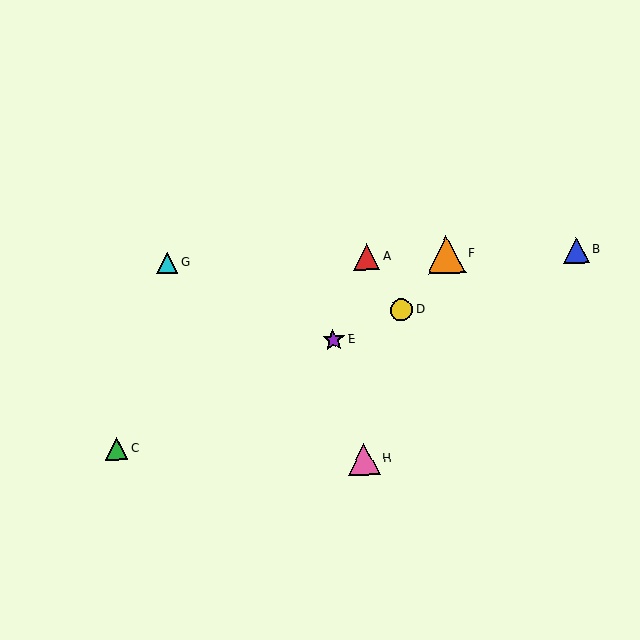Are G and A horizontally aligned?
Yes, both are at y≈263.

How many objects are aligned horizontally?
4 objects (A, B, F, G) are aligned horizontally.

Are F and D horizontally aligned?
No, F is at y≈254 and D is at y≈310.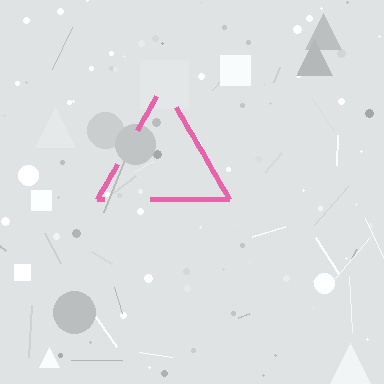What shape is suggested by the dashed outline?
The dashed outline suggests a triangle.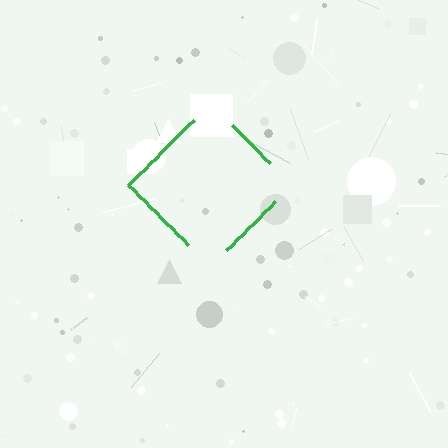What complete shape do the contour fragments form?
The contour fragments form a diamond.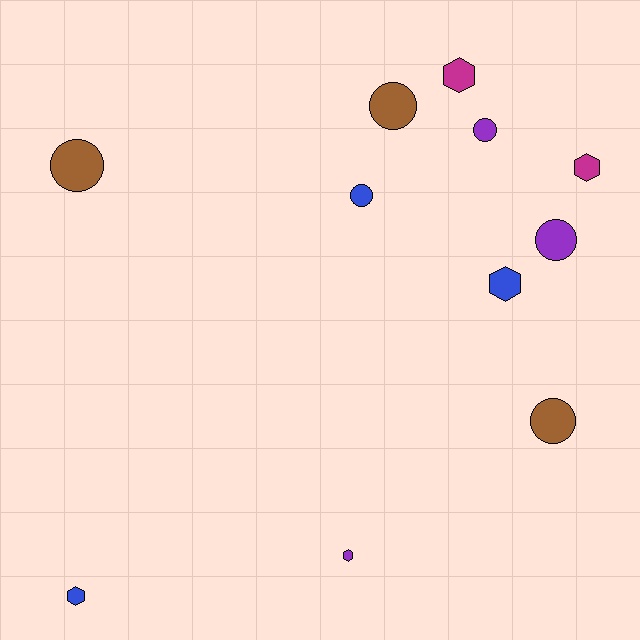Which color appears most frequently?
Blue, with 3 objects.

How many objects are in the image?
There are 11 objects.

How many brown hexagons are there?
There are no brown hexagons.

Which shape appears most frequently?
Circle, with 6 objects.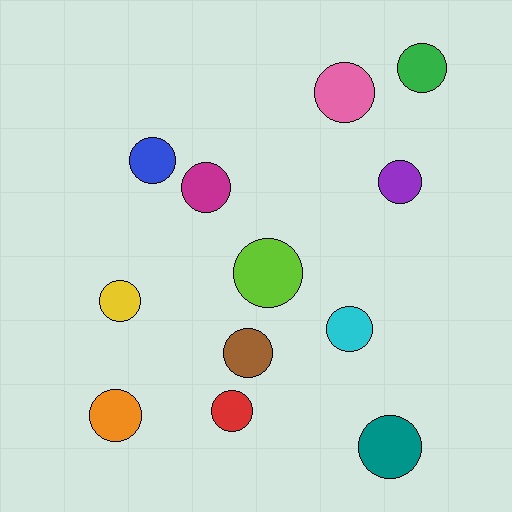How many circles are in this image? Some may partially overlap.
There are 12 circles.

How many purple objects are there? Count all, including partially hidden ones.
There is 1 purple object.